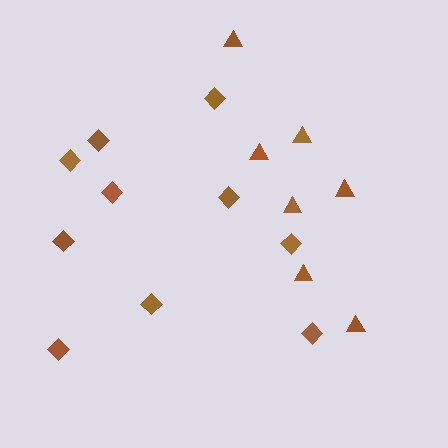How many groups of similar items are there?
There are 2 groups: one group of diamonds (10) and one group of triangles (7).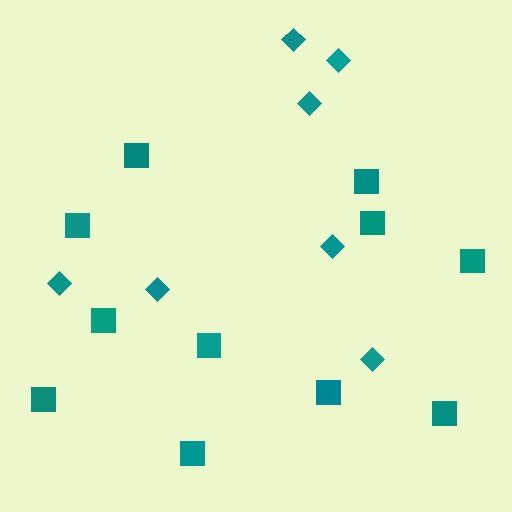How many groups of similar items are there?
There are 2 groups: one group of diamonds (7) and one group of squares (11).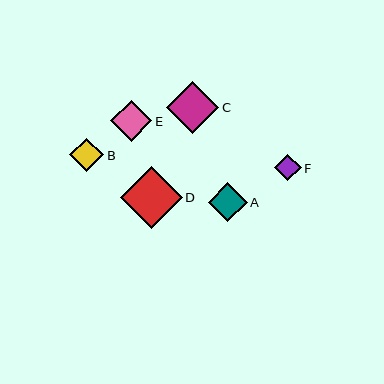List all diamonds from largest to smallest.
From largest to smallest: D, C, E, A, B, F.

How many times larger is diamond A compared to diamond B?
Diamond A is approximately 1.1 times the size of diamond B.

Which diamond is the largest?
Diamond D is the largest with a size of approximately 62 pixels.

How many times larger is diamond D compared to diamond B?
Diamond D is approximately 1.9 times the size of diamond B.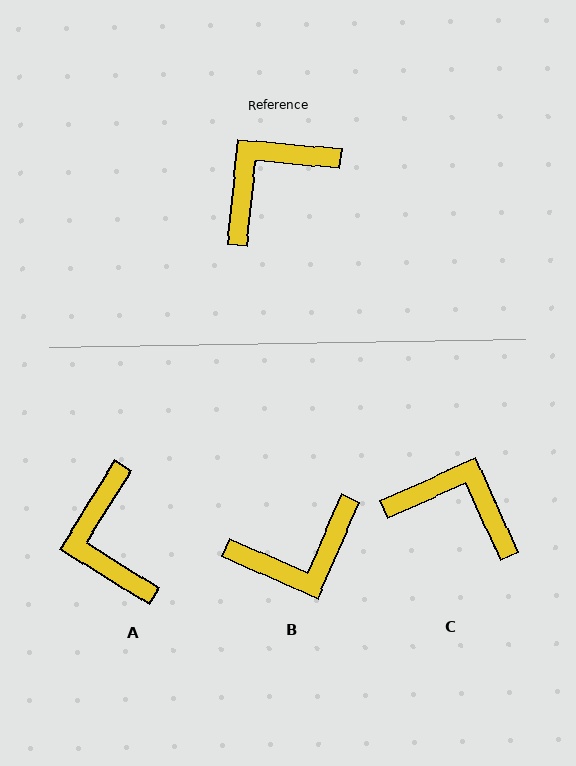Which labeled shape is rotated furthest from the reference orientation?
B, about 162 degrees away.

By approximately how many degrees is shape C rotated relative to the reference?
Approximately 60 degrees clockwise.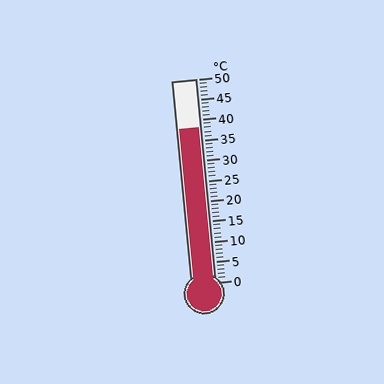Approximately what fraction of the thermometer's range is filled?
The thermometer is filled to approximately 75% of its range.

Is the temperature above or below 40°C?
The temperature is below 40°C.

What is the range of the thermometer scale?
The thermometer scale ranges from 0°C to 50°C.